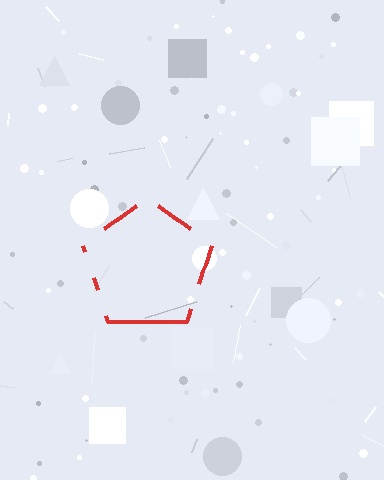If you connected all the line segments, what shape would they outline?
They would outline a pentagon.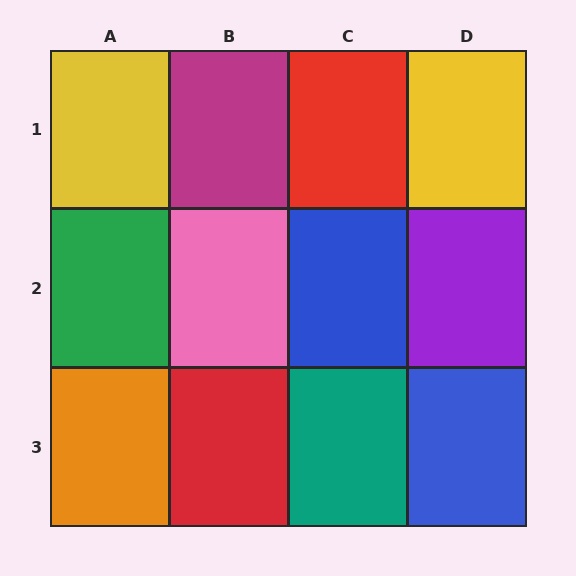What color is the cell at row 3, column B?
Red.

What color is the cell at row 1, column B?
Magenta.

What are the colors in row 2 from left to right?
Green, pink, blue, purple.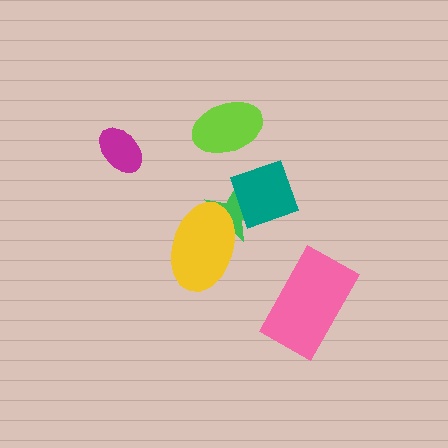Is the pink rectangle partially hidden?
No, no other shape covers it.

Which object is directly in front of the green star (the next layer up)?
The yellow ellipse is directly in front of the green star.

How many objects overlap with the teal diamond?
1 object overlaps with the teal diamond.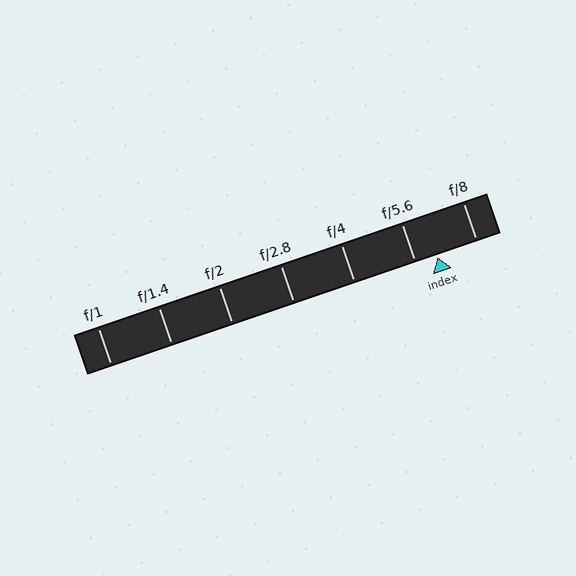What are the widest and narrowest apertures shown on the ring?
The widest aperture shown is f/1 and the narrowest is f/8.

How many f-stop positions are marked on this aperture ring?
There are 7 f-stop positions marked.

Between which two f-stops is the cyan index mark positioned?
The index mark is between f/5.6 and f/8.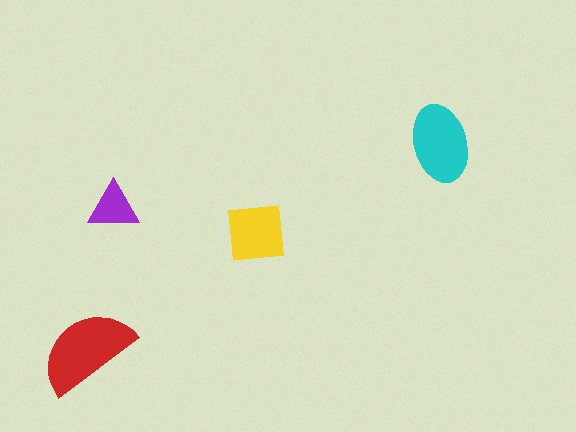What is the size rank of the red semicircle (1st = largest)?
1st.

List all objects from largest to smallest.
The red semicircle, the cyan ellipse, the yellow square, the purple triangle.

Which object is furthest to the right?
The cyan ellipse is rightmost.